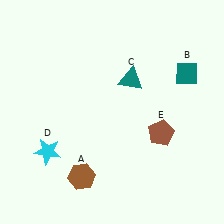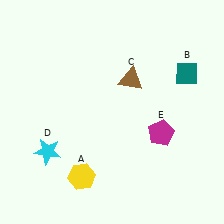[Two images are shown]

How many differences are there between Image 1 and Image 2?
There are 3 differences between the two images.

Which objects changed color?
A changed from brown to yellow. C changed from teal to brown. E changed from brown to magenta.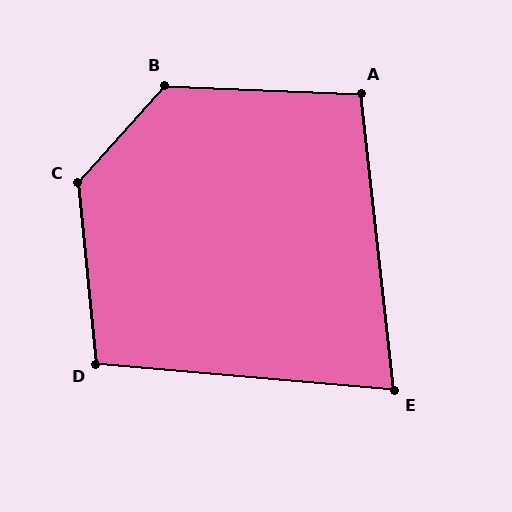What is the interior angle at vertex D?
Approximately 101 degrees (obtuse).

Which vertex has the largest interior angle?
C, at approximately 132 degrees.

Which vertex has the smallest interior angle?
E, at approximately 79 degrees.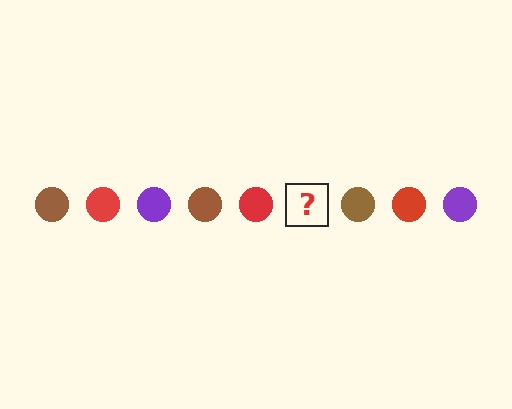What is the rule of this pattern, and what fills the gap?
The rule is that the pattern cycles through brown, red, purple circles. The gap should be filled with a purple circle.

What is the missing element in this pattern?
The missing element is a purple circle.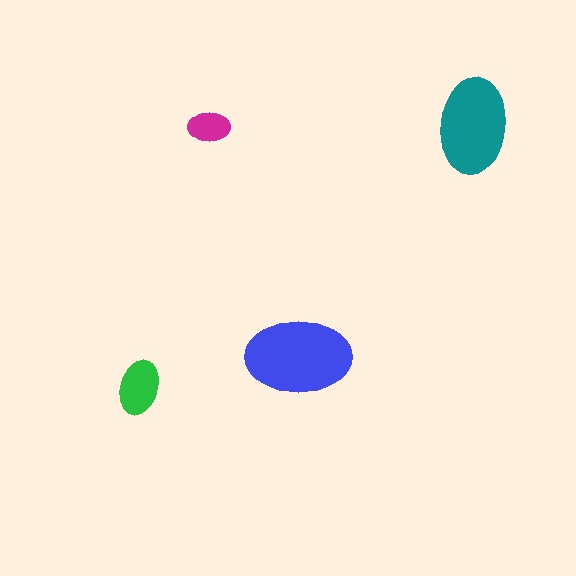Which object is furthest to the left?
The green ellipse is leftmost.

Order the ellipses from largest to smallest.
the blue one, the teal one, the green one, the magenta one.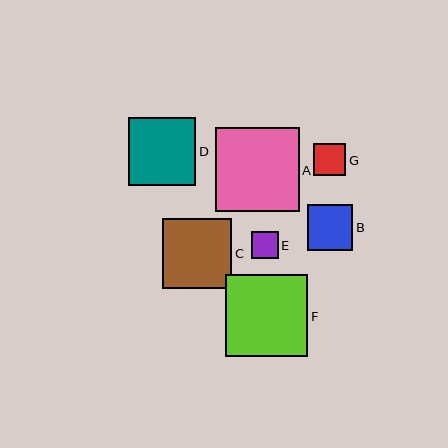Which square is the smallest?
Square E is the smallest with a size of approximately 27 pixels.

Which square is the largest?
Square A is the largest with a size of approximately 83 pixels.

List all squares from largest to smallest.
From largest to smallest: A, F, C, D, B, G, E.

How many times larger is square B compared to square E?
Square B is approximately 1.7 times the size of square E.